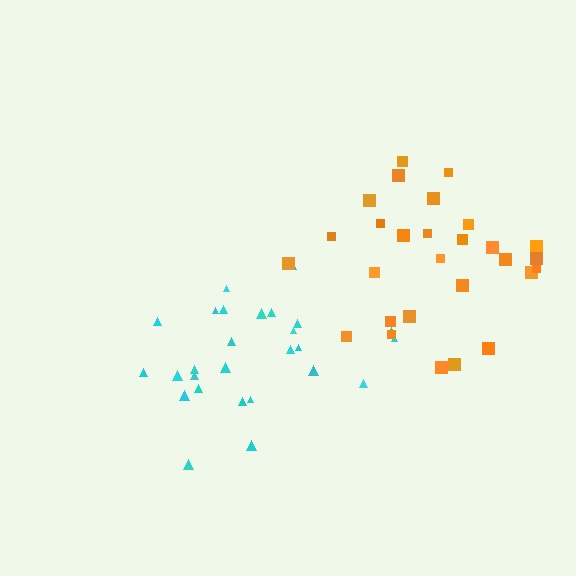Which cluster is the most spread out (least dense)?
Orange.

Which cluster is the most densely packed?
Cyan.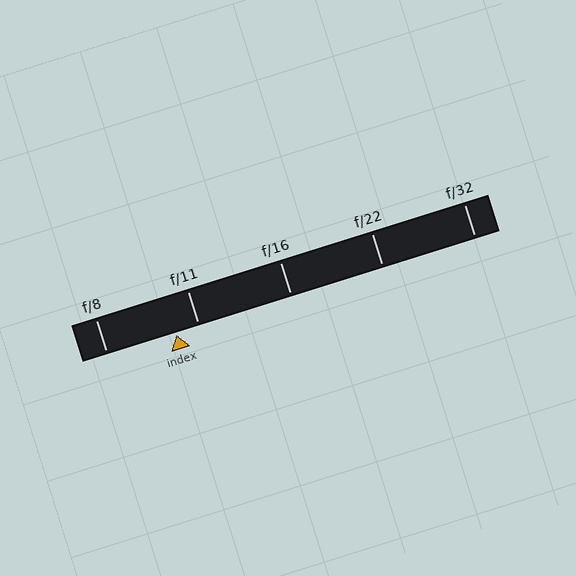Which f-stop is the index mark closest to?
The index mark is closest to f/11.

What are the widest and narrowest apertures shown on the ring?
The widest aperture shown is f/8 and the narrowest is f/32.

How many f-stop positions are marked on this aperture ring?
There are 5 f-stop positions marked.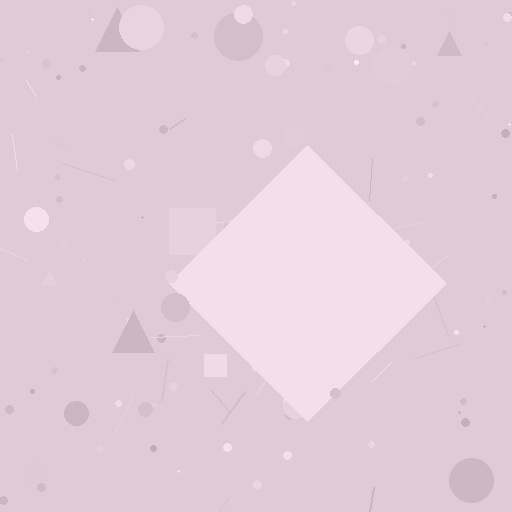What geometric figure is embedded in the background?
A diamond is embedded in the background.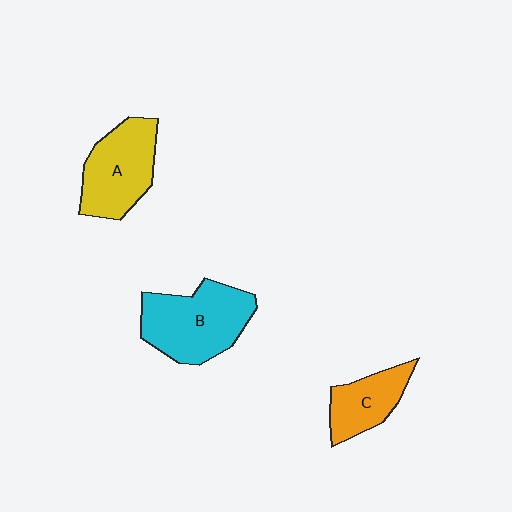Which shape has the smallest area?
Shape C (orange).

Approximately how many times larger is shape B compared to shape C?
Approximately 1.7 times.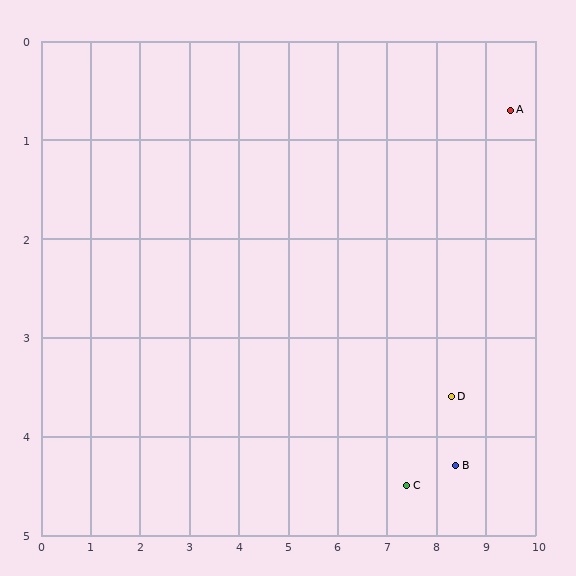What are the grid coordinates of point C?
Point C is at approximately (7.4, 4.5).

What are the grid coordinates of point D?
Point D is at approximately (8.3, 3.6).